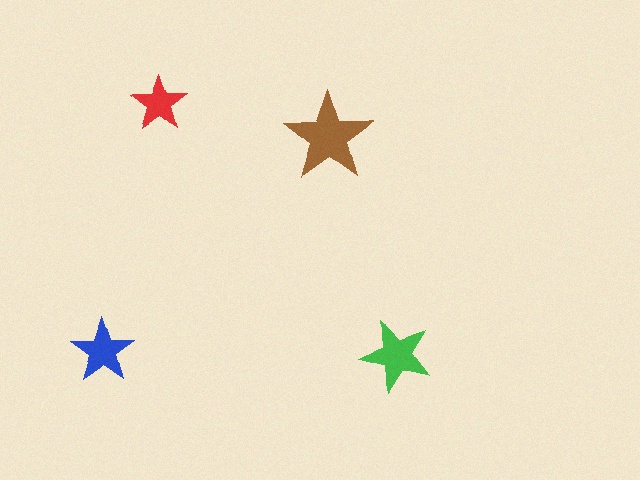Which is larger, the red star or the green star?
The green one.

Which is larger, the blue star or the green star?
The green one.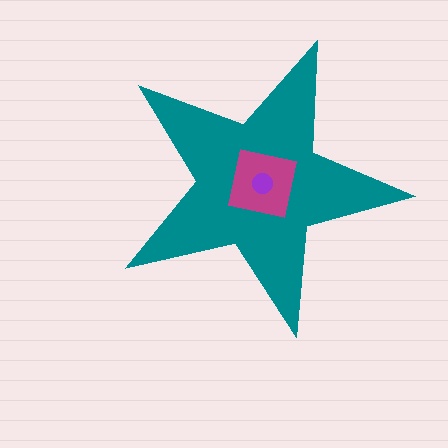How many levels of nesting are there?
3.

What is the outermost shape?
The teal star.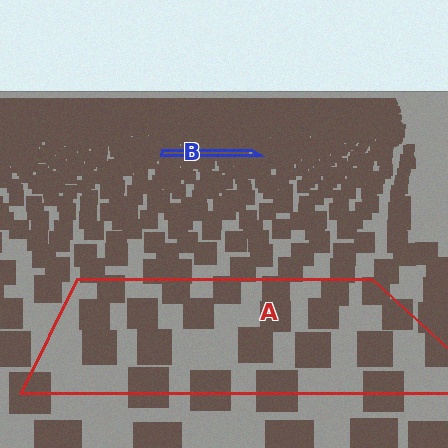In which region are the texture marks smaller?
The texture marks are smaller in region B, because it is farther away.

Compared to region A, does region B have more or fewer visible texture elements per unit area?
Region B has more texture elements per unit area — they are packed more densely because it is farther away.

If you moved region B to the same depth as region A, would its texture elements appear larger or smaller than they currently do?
They would appear larger. At a closer depth, the same texture elements are projected at a bigger on-screen size.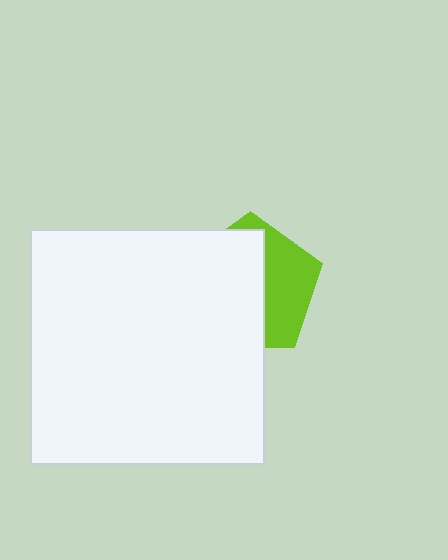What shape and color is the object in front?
The object in front is a white square.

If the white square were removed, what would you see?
You would see the complete lime pentagon.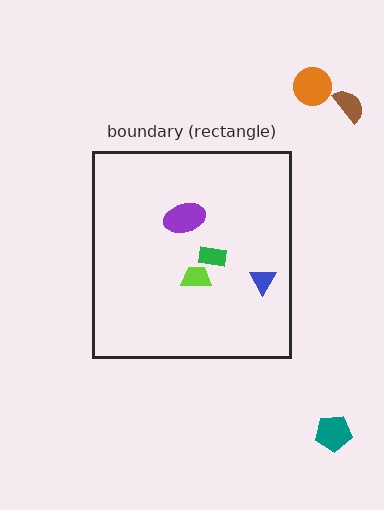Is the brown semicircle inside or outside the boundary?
Outside.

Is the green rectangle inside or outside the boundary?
Inside.